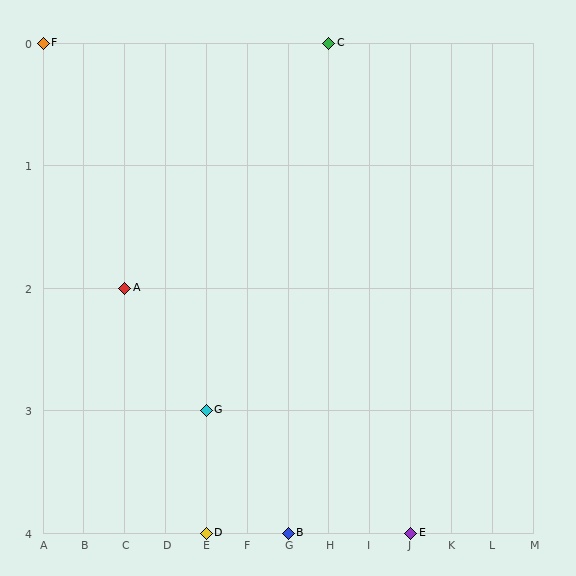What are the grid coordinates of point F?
Point F is at grid coordinates (A, 0).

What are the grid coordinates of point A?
Point A is at grid coordinates (C, 2).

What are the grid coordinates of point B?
Point B is at grid coordinates (G, 4).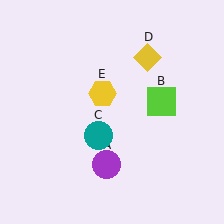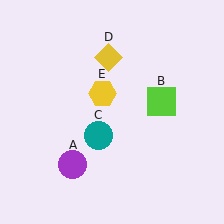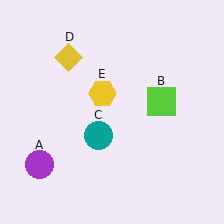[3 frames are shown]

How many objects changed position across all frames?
2 objects changed position: purple circle (object A), yellow diamond (object D).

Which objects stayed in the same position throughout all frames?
Lime square (object B) and teal circle (object C) and yellow hexagon (object E) remained stationary.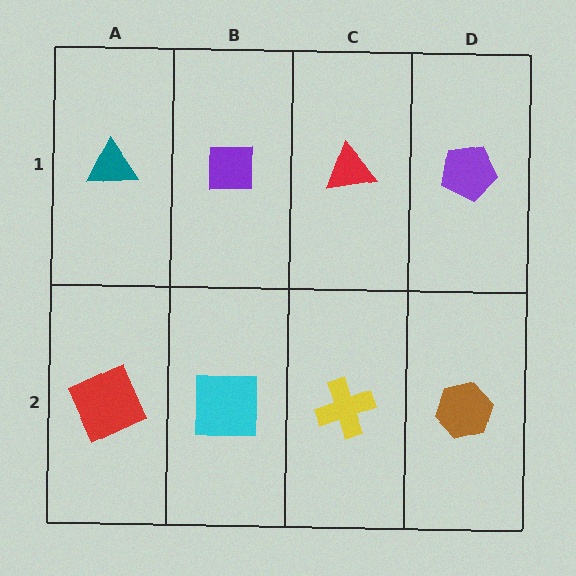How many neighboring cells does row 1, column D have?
2.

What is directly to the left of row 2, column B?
A red square.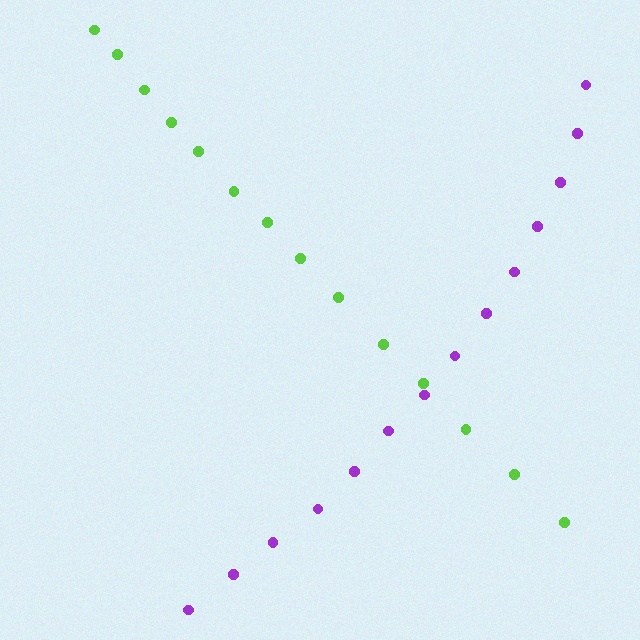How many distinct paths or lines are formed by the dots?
There are 2 distinct paths.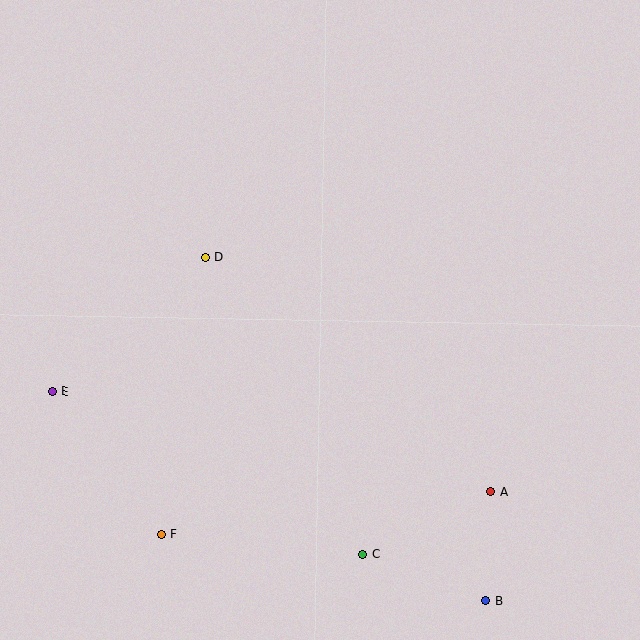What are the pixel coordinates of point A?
Point A is at (491, 492).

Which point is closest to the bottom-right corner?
Point B is closest to the bottom-right corner.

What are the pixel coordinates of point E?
Point E is at (52, 392).